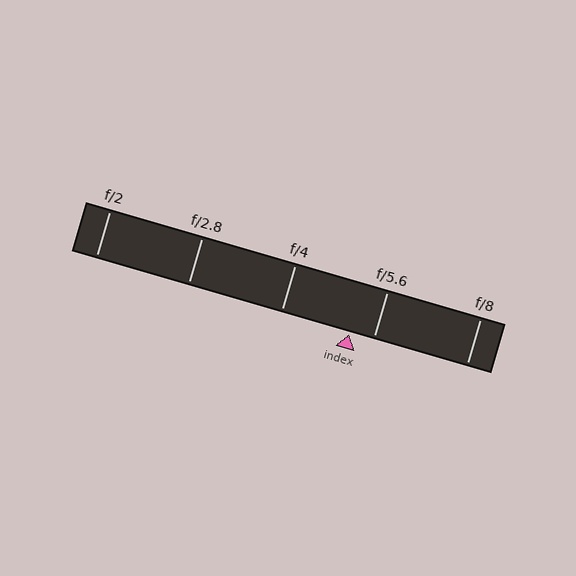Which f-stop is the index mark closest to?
The index mark is closest to f/5.6.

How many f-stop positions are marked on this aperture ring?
There are 5 f-stop positions marked.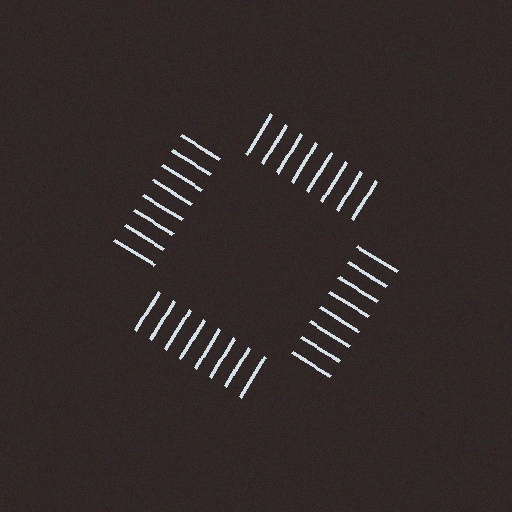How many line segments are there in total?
32 — 8 along each of the 4 edges.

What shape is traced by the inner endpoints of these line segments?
An illusory square — the line segments terminate on its edges but no continuous stroke is drawn.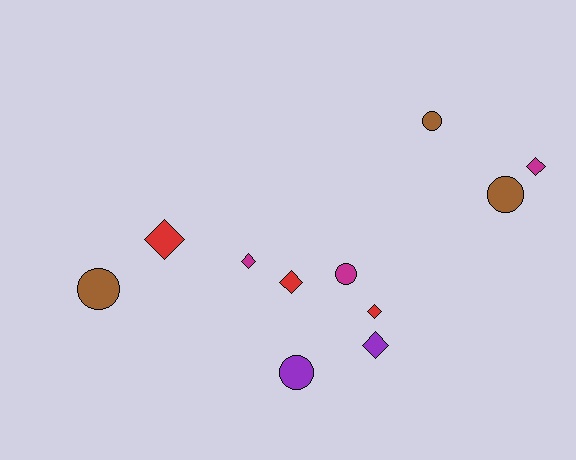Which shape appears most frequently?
Diamond, with 6 objects.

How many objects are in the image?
There are 11 objects.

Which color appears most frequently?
Magenta, with 3 objects.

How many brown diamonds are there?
There are no brown diamonds.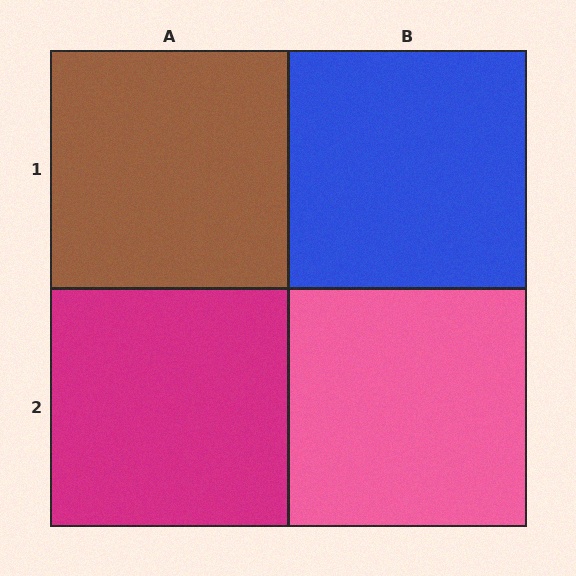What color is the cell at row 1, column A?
Brown.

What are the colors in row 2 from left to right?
Magenta, pink.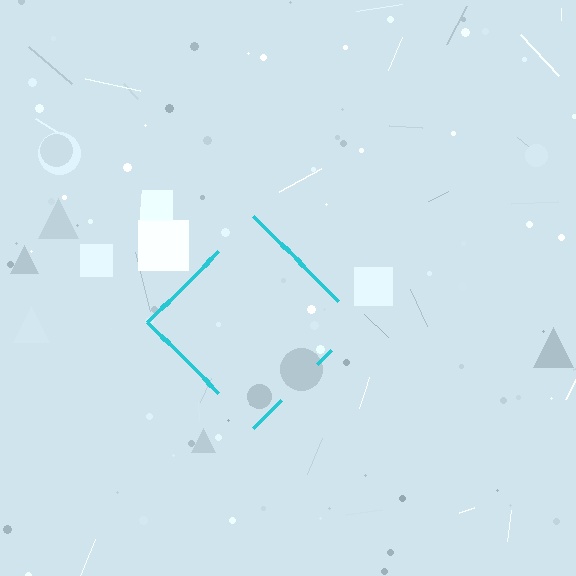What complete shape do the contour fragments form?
The contour fragments form a diamond.